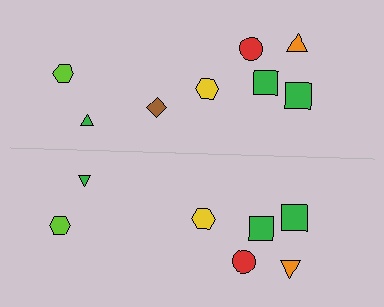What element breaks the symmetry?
A brown diamond is missing from the bottom side.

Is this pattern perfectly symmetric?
No, the pattern is not perfectly symmetric. A brown diamond is missing from the bottom side.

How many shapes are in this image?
There are 15 shapes in this image.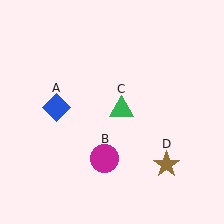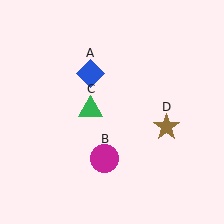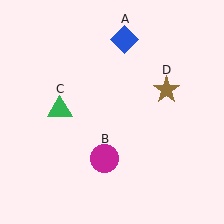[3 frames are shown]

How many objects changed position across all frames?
3 objects changed position: blue diamond (object A), green triangle (object C), brown star (object D).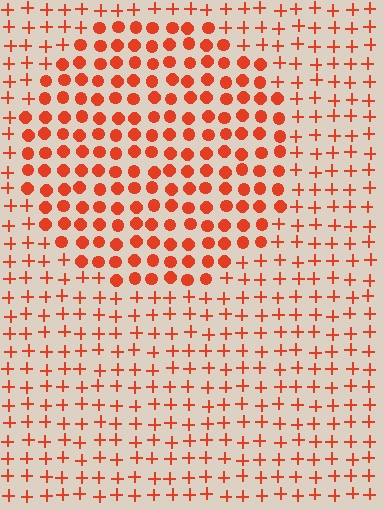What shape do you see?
I see a circle.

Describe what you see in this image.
The image is filled with small red elements arranged in a uniform grid. A circle-shaped region contains circles, while the surrounding area contains plus signs. The boundary is defined purely by the change in element shape.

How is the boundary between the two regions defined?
The boundary is defined by a change in element shape: circles inside vs. plus signs outside. All elements share the same color and spacing.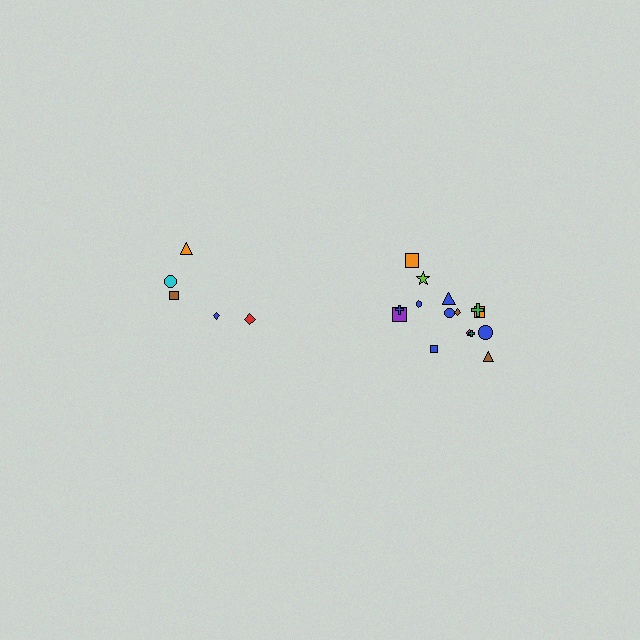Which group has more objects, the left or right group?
The right group.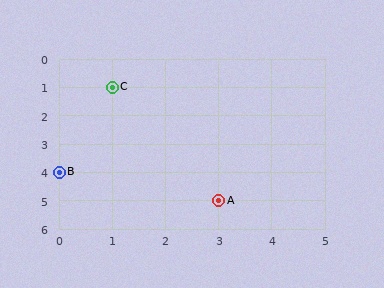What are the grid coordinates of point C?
Point C is at grid coordinates (1, 1).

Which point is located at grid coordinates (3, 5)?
Point A is at (3, 5).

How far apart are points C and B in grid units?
Points C and B are 1 column and 3 rows apart (about 3.2 grid units diagonally).